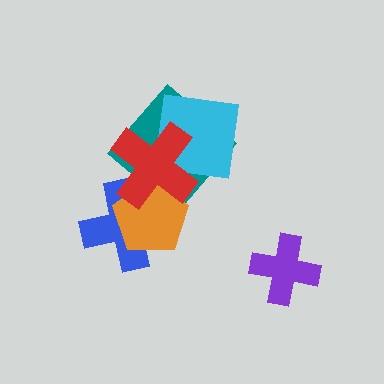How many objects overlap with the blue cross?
2 objects overlap with the blue cross.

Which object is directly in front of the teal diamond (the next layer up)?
The cyan square is directly in front of the teal diamond.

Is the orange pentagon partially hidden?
Yes, it is partially covered by another shape.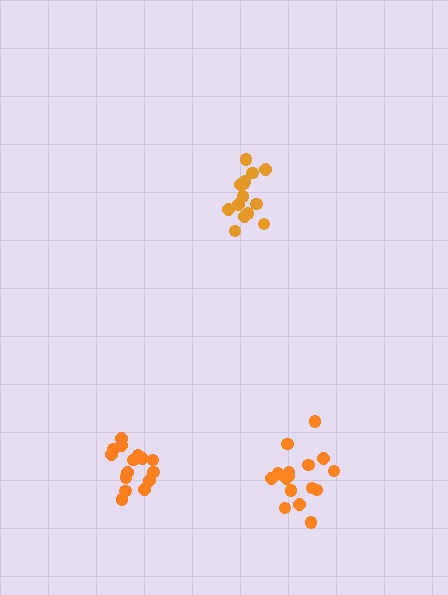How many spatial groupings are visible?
There are 3 spatial groupings.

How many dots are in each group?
Group 1: 16 dots, Group 2: 15 dots, Group 3: 15 dots (46 total).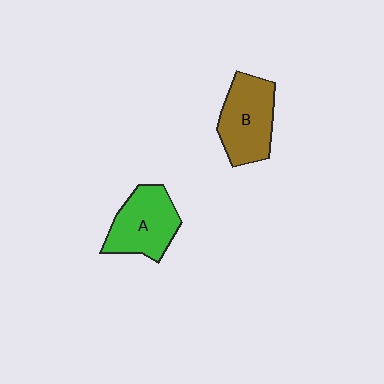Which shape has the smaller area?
Shape A (green).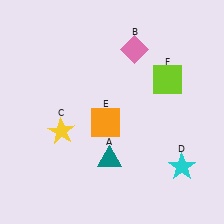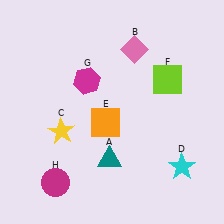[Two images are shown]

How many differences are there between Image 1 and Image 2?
There are 2 differences between the two images.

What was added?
A magenta hexagon (G), a magenta circle (H) were added in Image 2.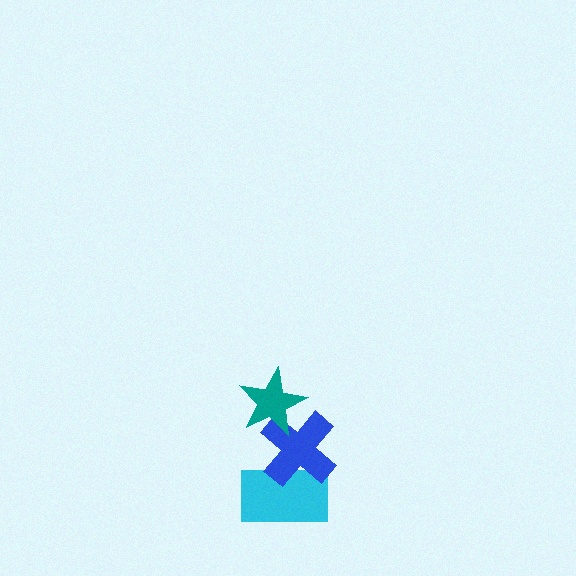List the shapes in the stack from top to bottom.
From top to bottom: the teal star, the blue cross, the cyan rectangle.